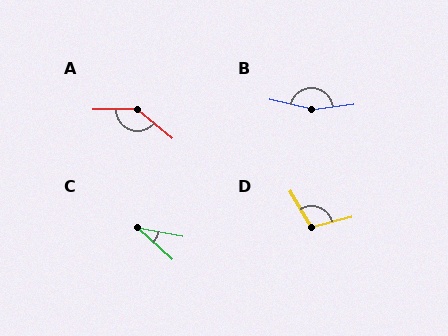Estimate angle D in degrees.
Approximately 106 degrees.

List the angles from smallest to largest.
C (33°), D (106°), A (140°), B (160°).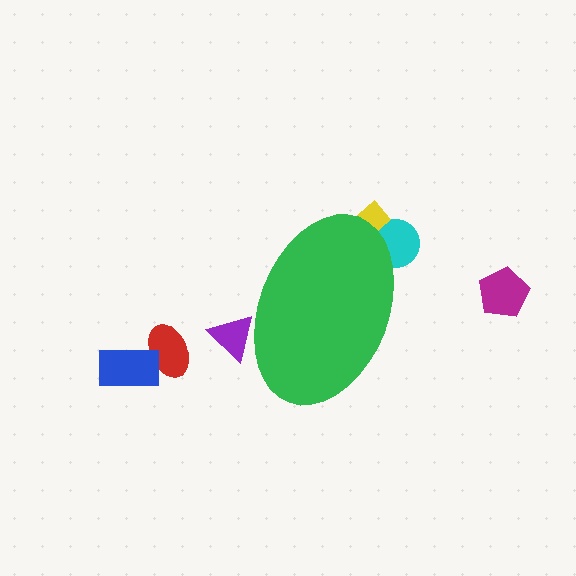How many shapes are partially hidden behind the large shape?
3 shapes are partially hidden.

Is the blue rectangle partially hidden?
No, the blue rectangle is fully visible.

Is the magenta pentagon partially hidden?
No, the magenta pentagon is fully visible.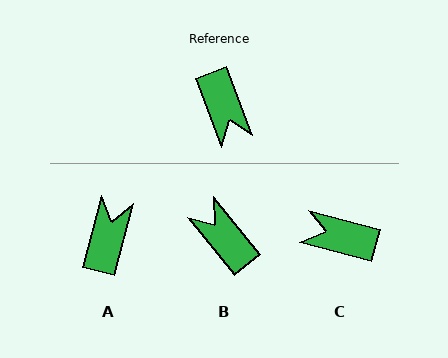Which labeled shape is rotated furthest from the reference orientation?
B, about 163 degrees away.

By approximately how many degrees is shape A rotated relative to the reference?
Approximately 145 degrees counter-clockwise.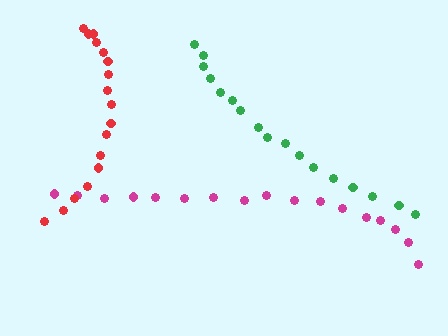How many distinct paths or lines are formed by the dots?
There are 3 distinct paths.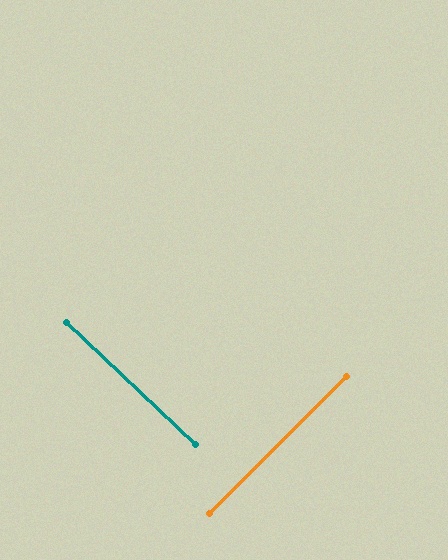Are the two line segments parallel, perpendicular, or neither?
Perpendicular — they meet at approximately 88°.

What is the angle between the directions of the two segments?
Approximately 88 degrees.